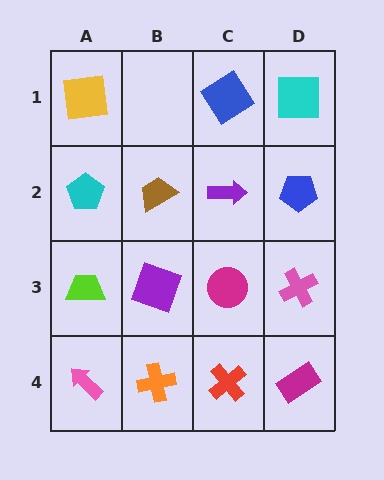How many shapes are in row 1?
3 shapes.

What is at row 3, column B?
A purple square.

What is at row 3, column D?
A pink cross.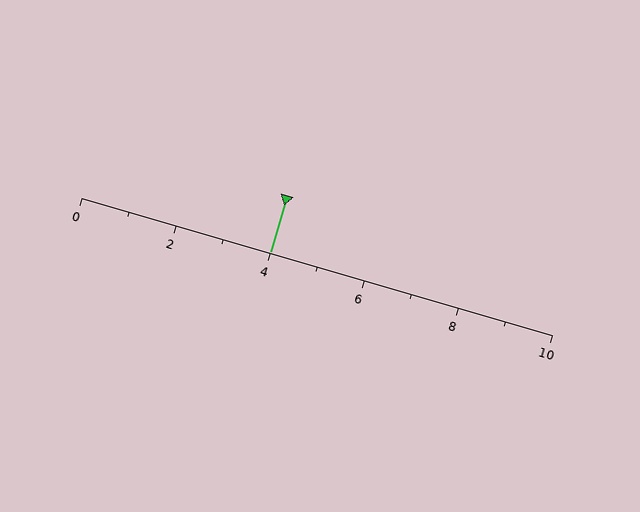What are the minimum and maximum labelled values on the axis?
The axis runs from 0 to 10.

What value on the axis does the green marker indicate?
The marker indicates approximately 4.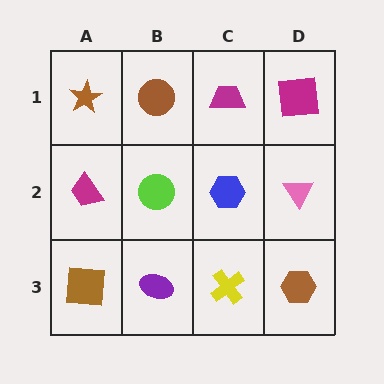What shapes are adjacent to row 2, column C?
A magenta trapezoid (row 1, column C), a yellow cross (row 3, column C), a lime circle (row 2, column B), a pink triangle (row 2, column D).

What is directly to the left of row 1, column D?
A magenta trapezoid.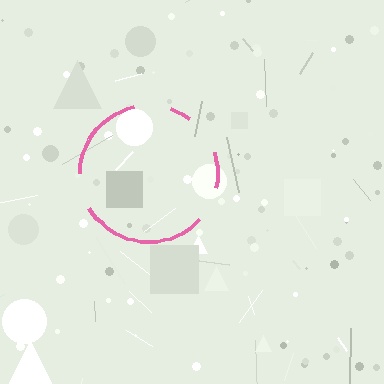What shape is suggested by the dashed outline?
The dashed outline suggests a circle.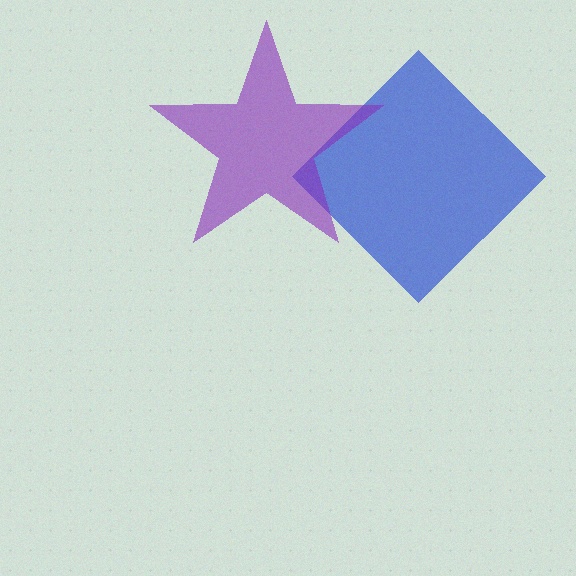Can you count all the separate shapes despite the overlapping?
Yes, there are 2 separate shapes.